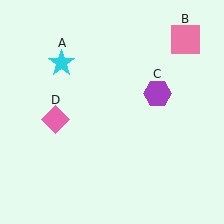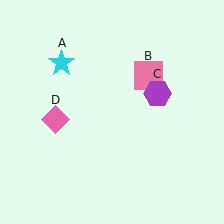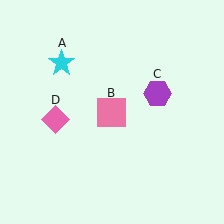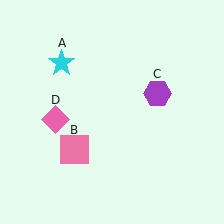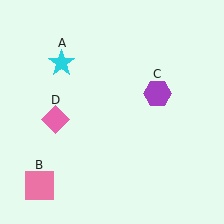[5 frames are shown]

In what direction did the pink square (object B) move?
The pink square (object B) moved down and to the left.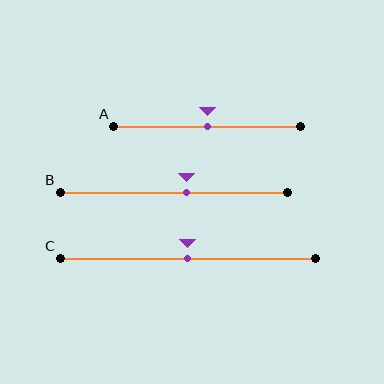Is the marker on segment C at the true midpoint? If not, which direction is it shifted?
Yes, the marker on segment C is at the true midpoint.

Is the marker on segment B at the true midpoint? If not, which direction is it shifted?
No, the marker on segment B is shifted to the right by about 6% of the segment length.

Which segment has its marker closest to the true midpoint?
Segment A has its marker closest to the true midpoint.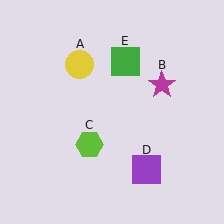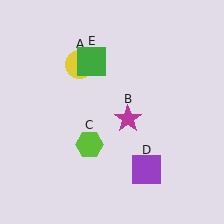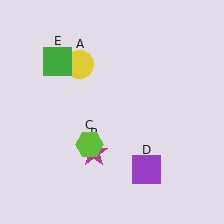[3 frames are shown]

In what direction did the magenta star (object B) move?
The magenta star (object B) moved down and to the left.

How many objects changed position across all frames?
2 objects changed position: magenta star (object B), green square (object E).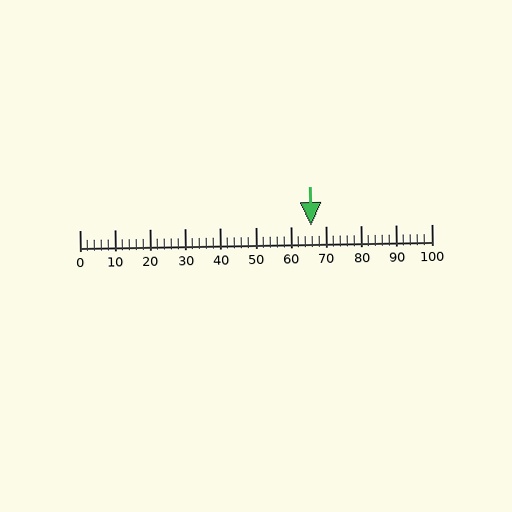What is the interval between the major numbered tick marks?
The major tick marks are spaced 10 units apart.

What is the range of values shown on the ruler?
The ruler shows values from 0 to 100.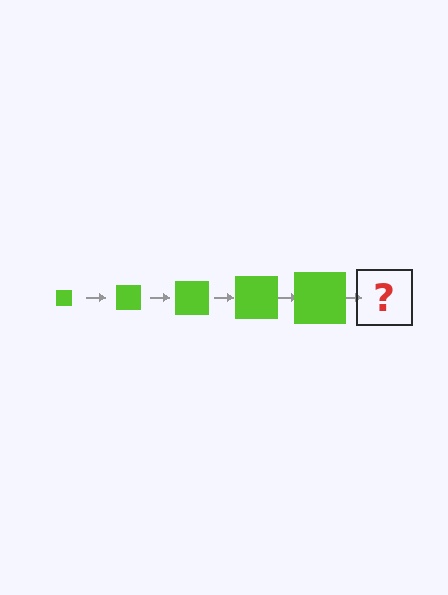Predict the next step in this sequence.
The next step is a lime square, larger than the previous one.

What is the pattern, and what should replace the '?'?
The pattern is that the square gets progressively larger each step. The '?' should be a lime square, larger than the previous one.